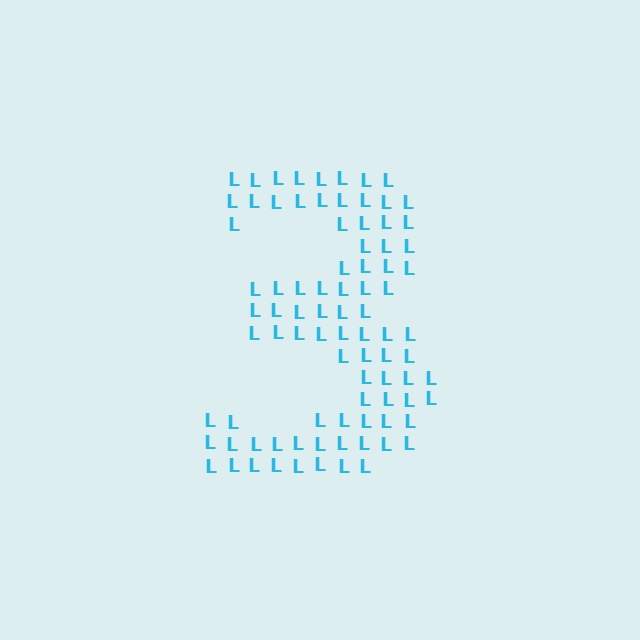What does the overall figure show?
The overall figure shows the digit 3.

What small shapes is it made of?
It is made of small letter L's.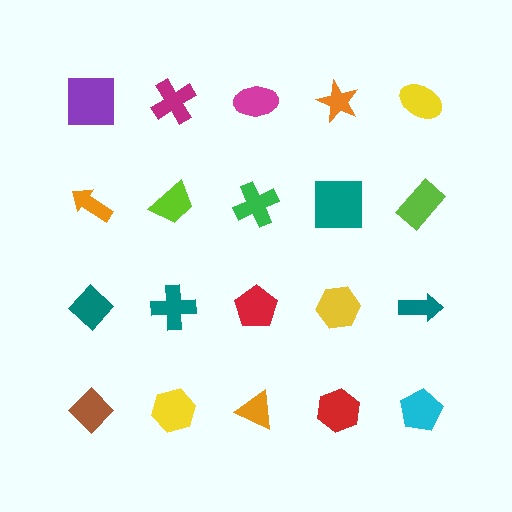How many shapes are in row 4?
5 shapes.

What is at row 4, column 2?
A yellow hexagon.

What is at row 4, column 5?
A cyan pentagon.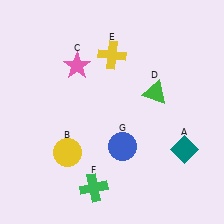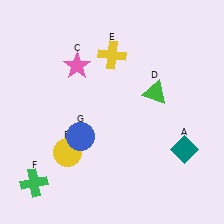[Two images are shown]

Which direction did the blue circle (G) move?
The blue circle (G) moved left.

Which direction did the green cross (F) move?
The green cross (F) moved left.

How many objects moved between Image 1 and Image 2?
2 objects moved between the two images.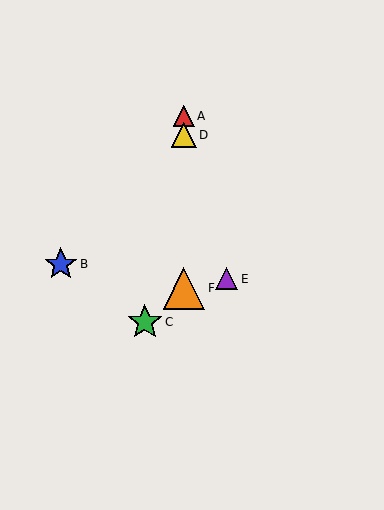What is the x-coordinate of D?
Object D is at x≈184.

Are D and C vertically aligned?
No, D is at x≈184 and C is at x≈145.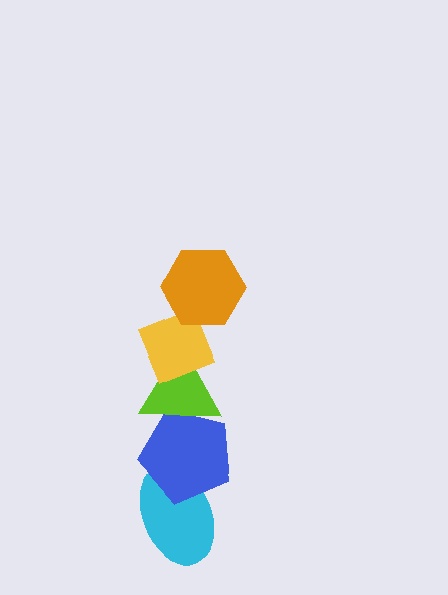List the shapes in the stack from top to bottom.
From top to bottom: the orange hexagon, the yellow diamond, the lime triangle, the blue pentagon, the cyan ellipse.